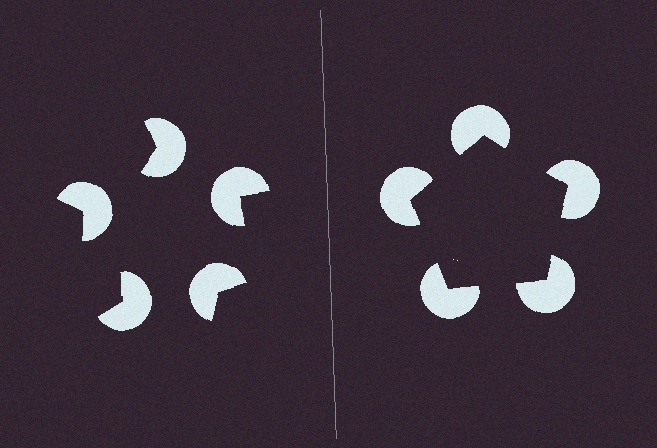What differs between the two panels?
The pac-man discs are positioned identically on both sides; only the wedge orientations differ. On the right they align to a pentagon; on the left they are misaligned.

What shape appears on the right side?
An illusory pentagon.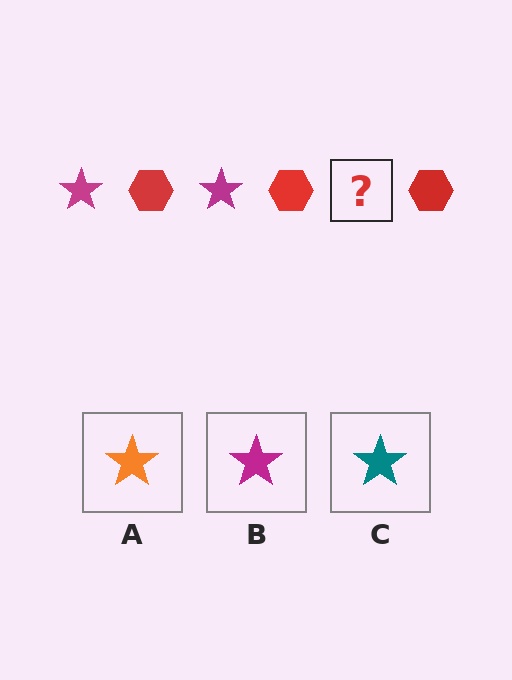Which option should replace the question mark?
Option B.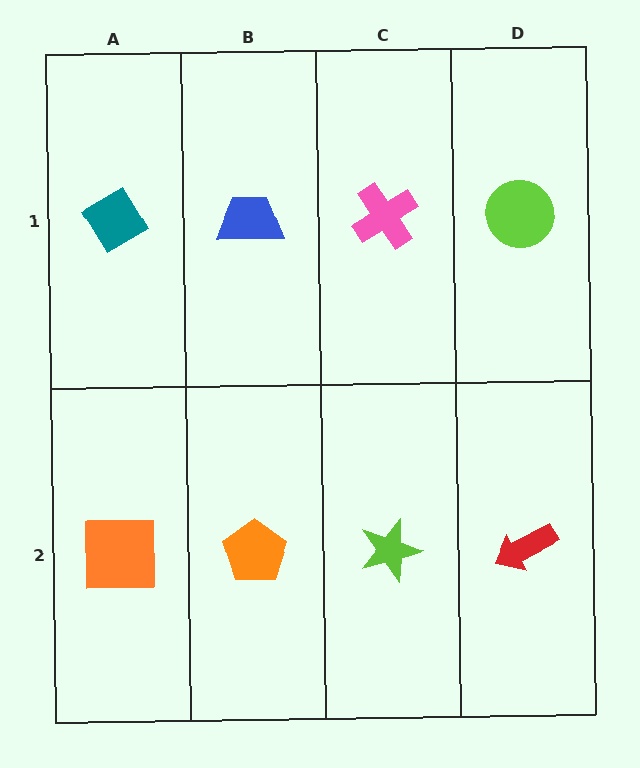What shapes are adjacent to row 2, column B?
A blue trapezoid (row 1, column B), an orange square (row 2, column A), a lime star (row 2, column C).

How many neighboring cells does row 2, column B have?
3.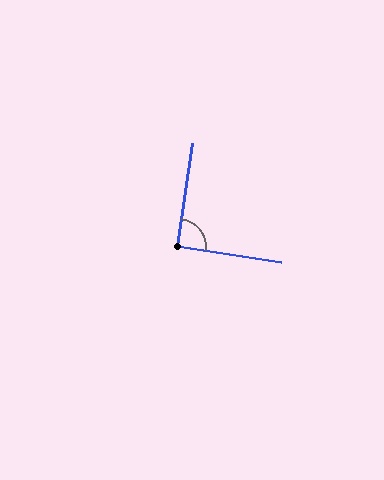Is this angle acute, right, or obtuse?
It is approximately a right angle.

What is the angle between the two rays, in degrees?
Approximately 91 degrees.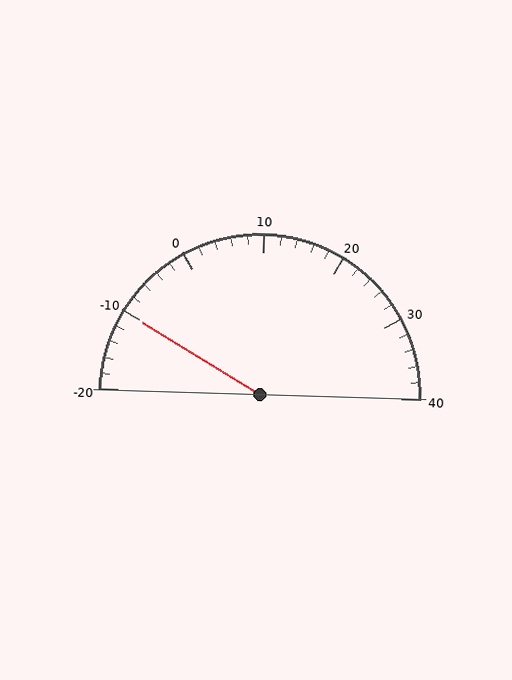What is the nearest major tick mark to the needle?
The nearest major tick mark is -10.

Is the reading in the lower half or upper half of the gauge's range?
The reading is in the lower half of the range (-20 to 40).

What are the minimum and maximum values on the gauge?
The gauge ranges from -20 to 40.